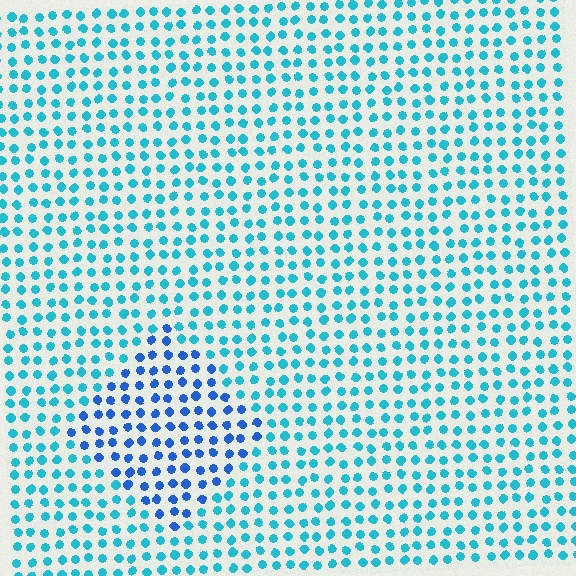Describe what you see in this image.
The image is filled with small cyan elements in a uniform arrangement. A diamond-shaped region is visible where the elements are tinted to a slightly different hue, forming a subtle color boundary.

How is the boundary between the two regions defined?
The boundary is defined purely by a slight shift in hue (about 33 degrees). Spacing, size, and orientation are identical on both sides.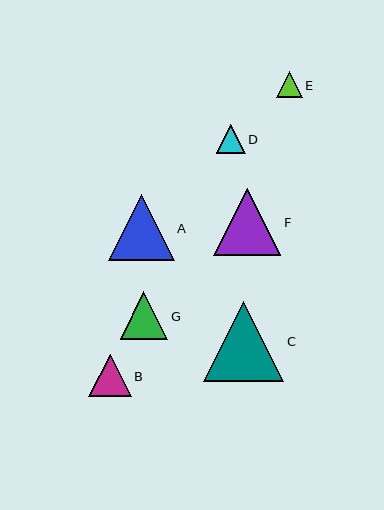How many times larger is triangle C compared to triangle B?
Triangle C is approximately 1.9 times the size of triangle B.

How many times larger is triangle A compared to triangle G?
Triangle A is approximately 1.4 times the size of triangle G.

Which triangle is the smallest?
Triangle E is the smallest with a size of approximately 26 pixels.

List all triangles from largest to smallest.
From largest to smallest: C, F, A, G, B, D, E.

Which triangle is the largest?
Triangle C is the largest with a size of approximately 80 pixels.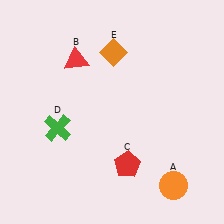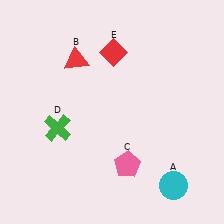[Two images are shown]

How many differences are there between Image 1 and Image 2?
There are 3 differences between the two images.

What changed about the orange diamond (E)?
In Image 1, E is orange. In Image 2, it changed to red.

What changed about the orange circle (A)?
In Image 1, A is orange. In Image 2, it changed to cyan.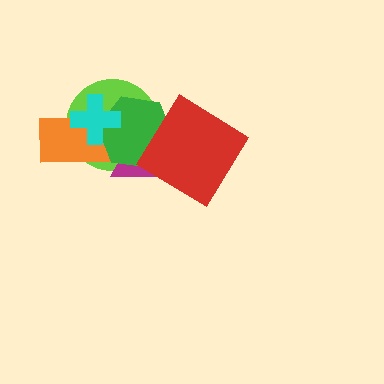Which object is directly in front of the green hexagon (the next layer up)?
The cyan cross is directly in front of the green hexagon.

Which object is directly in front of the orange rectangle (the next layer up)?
The green hexagon is directly in front of the orange rectangle.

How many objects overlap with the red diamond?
2 objects overlap with the red diamond.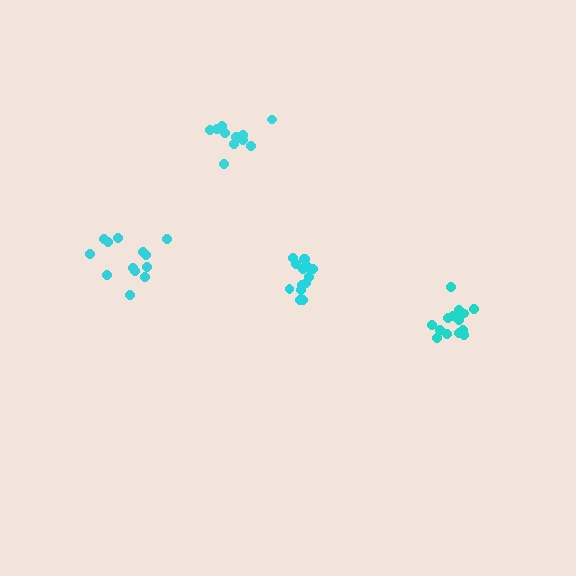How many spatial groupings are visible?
There are 4 spatial groupings.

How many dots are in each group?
Group 1: 15 dots, Group 2: 13 dots, Group 3: 13 dots, Group 4: 14 dots (55 total).